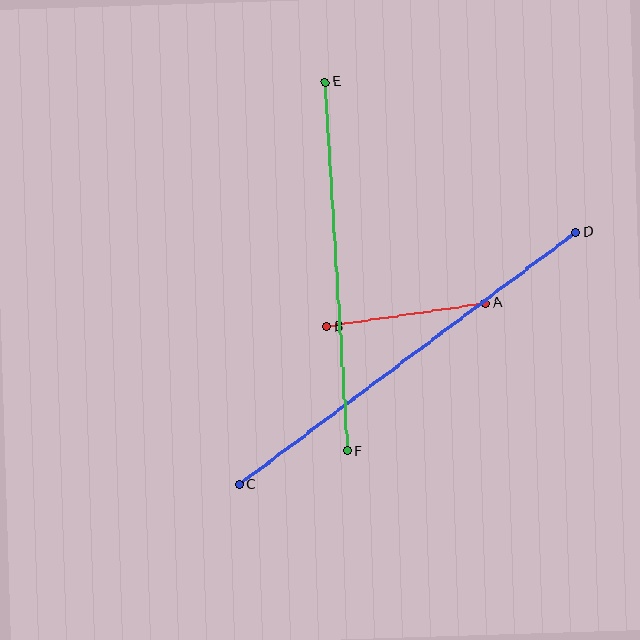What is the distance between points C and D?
The distance is approximately 421 pixels.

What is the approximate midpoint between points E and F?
The midpoint is at approximately (336, 266) pixels.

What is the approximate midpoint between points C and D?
The midpoint is at approximately (408, 358) pixels.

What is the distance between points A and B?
The distance is approximately 160 pixels.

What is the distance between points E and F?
The distance is approximately 370 pixels.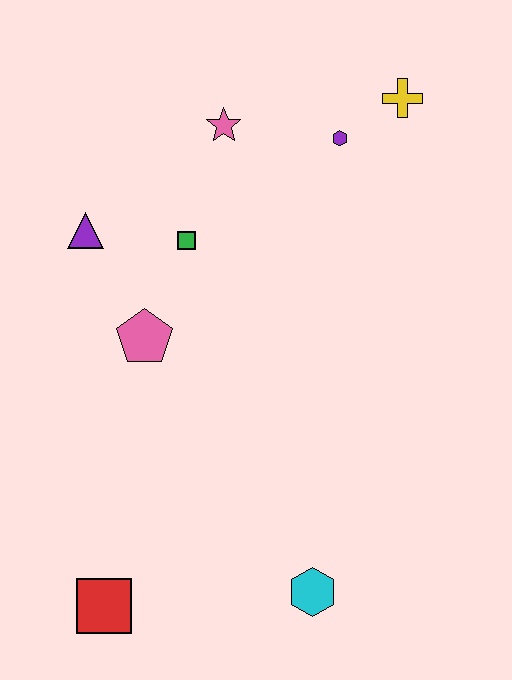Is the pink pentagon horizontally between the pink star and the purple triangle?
Yes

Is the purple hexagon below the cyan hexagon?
No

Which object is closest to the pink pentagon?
The green square is closest to the pink pentagon.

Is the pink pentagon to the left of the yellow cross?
Yes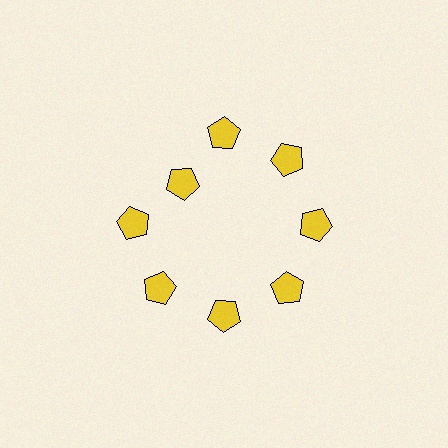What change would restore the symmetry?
The symmetry would be restored by moving it outward, back onto the ring so that all 8 pentagons sit at equal angles and equal distance from the center.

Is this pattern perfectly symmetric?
No. The 8 yellow pentagons are arranged in a ring, but one element near the 10 o'clock position is pulled inward toward the center, breaking the 8-fold rotational symmetry.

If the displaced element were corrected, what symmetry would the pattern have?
It would have 8-fold rotational symmetry — the pattern would map onto itself every 45 degrees.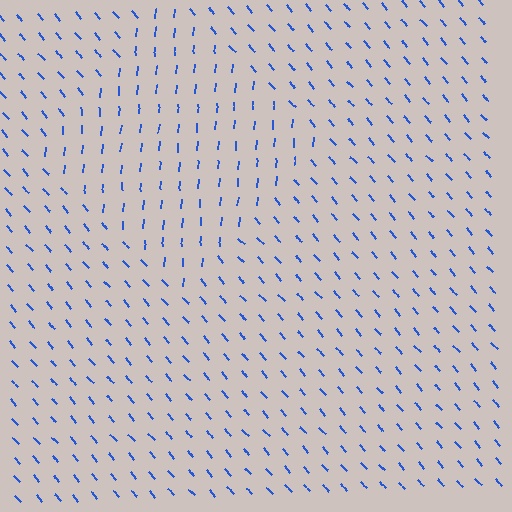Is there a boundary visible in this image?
Yes, there is a texture boundary formed by a change in line orientation.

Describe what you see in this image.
The image is filled with small blue line segments. A diamond region in the image has lines oriented differently from the surrounding lines, creating a visible texture boundary.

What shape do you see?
I see a diamond.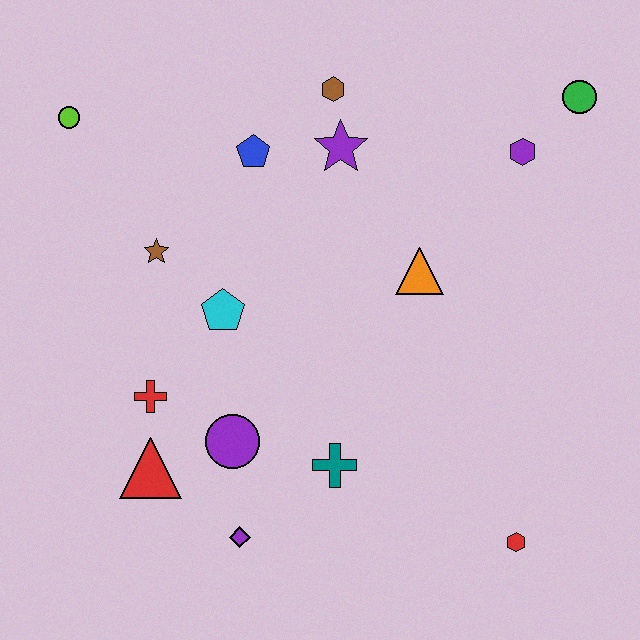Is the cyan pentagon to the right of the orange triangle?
No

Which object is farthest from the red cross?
The green circle is farthest from the red cross.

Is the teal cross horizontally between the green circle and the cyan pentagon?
Yes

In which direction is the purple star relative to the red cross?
The purple star is above the red cross.